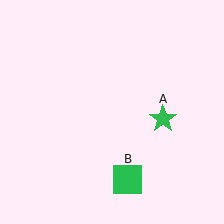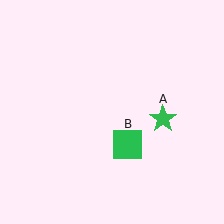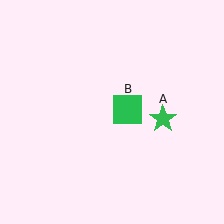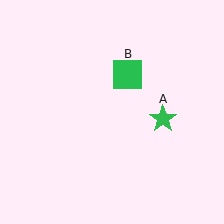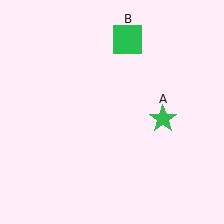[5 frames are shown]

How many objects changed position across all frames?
1 object changed position: green square (object B).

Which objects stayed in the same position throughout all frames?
Green star (object A) remained stationary.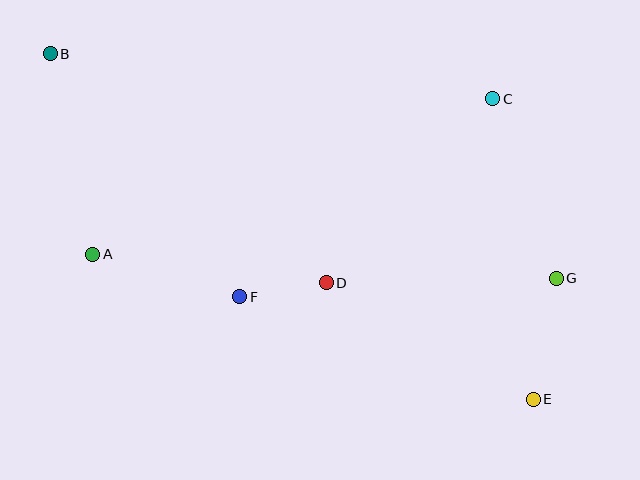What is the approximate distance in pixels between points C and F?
The distance between C and F is approximately 321 pixels.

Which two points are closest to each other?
Points D and F are closest to each other.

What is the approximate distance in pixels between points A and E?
The distance between A and E is approximately 464 pixels.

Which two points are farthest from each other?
Points B and E are farthest from each other.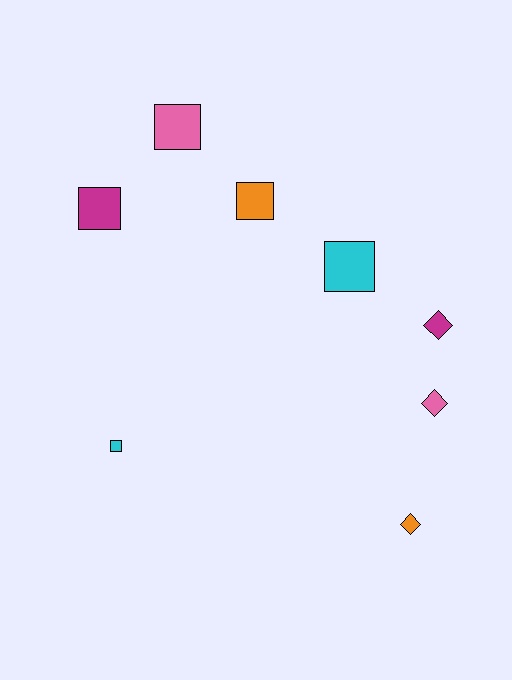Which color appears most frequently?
Orange, with 2 objects.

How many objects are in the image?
There are 8 objects.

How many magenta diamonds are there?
There is 1 magenta diamond.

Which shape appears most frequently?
Square, with 5 objects.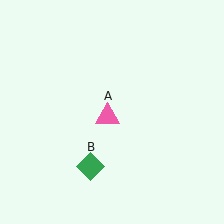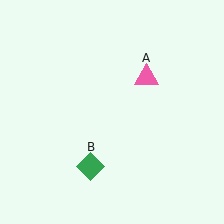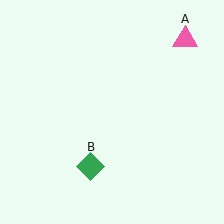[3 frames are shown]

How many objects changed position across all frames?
1 object changed position: pink triangle (object A).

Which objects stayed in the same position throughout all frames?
Green diamond (object B) remained stationary.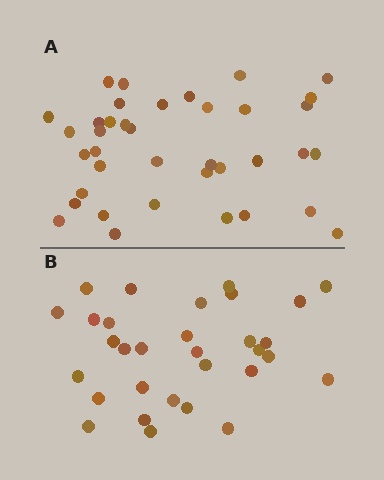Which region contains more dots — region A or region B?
Region A (the top region) has more dots.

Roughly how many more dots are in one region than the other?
Region A has roughly 8 or so more dots than region B.